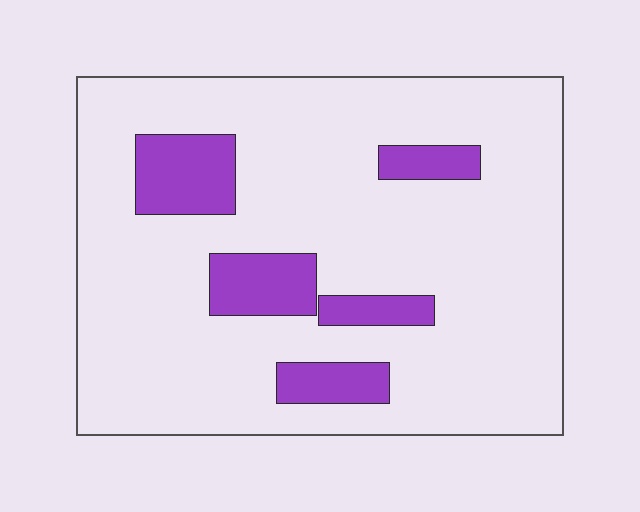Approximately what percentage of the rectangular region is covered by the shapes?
Approximately 15%.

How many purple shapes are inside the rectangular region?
5.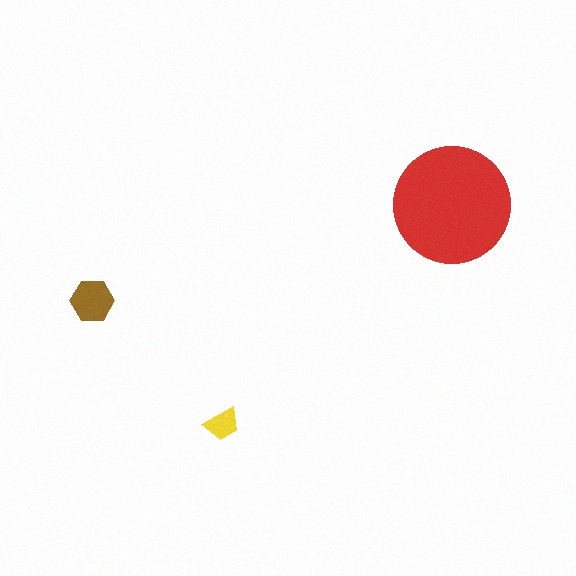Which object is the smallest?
The yellow trapezoid.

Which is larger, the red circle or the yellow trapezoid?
The red circle.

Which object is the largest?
The red circle.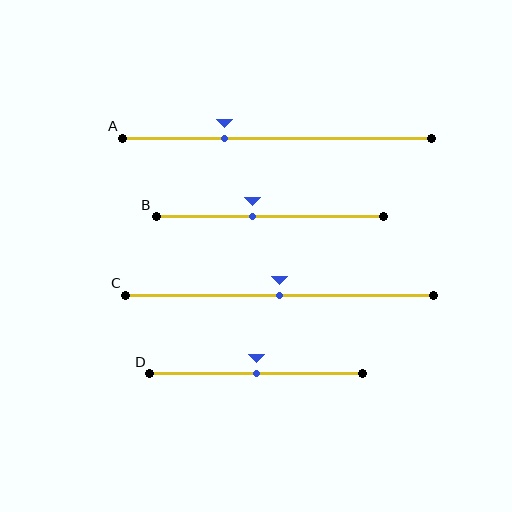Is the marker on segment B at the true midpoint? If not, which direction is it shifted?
No, the marker on segment B is shifted to the left by about 8% of the segment length.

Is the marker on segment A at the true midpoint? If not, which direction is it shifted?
No, the marker on segment A is shifted to the left by about 17% of the segment length.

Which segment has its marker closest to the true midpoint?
Segment C has its marker closest to the true midpoint.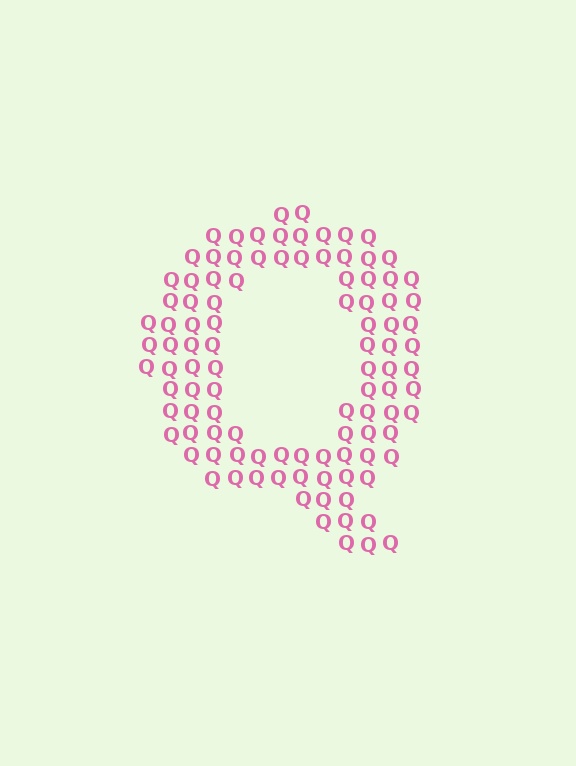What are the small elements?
The small elements are letter Q's.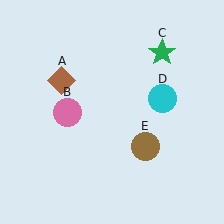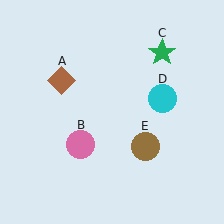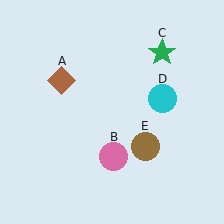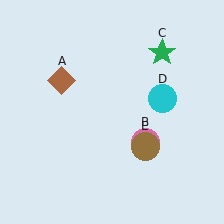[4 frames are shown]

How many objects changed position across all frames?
1 object changed position: pink circle (object B).